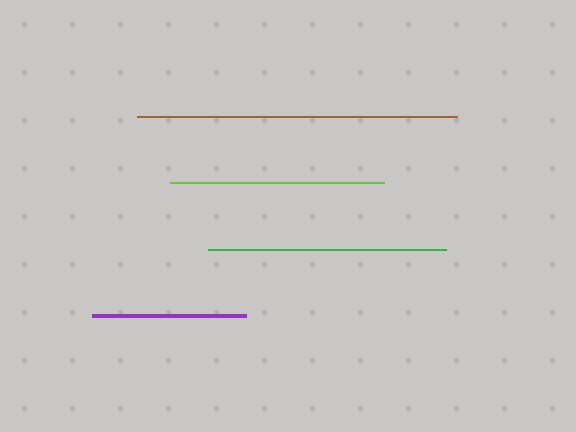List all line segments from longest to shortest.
From longest to shortest: brown, green, lime, purple.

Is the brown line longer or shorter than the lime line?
The brown line is longer than the lime line.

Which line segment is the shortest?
The purple line is the shortest at approximately 154 pixels.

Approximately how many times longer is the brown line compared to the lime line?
The brown line is approximately 1.5 times the length of the lime line.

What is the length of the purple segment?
The purple segment is approximately 154 pixels long.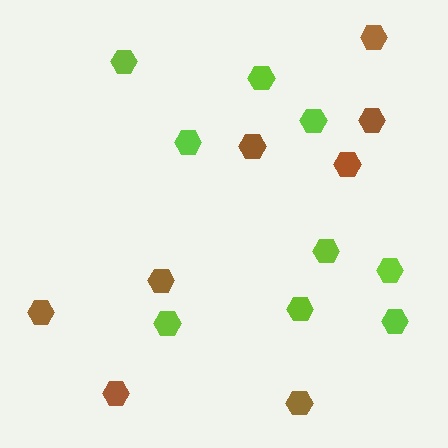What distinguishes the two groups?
There are 2 groups: one group of brown hexagons (8) and one group of lime hexagons (9).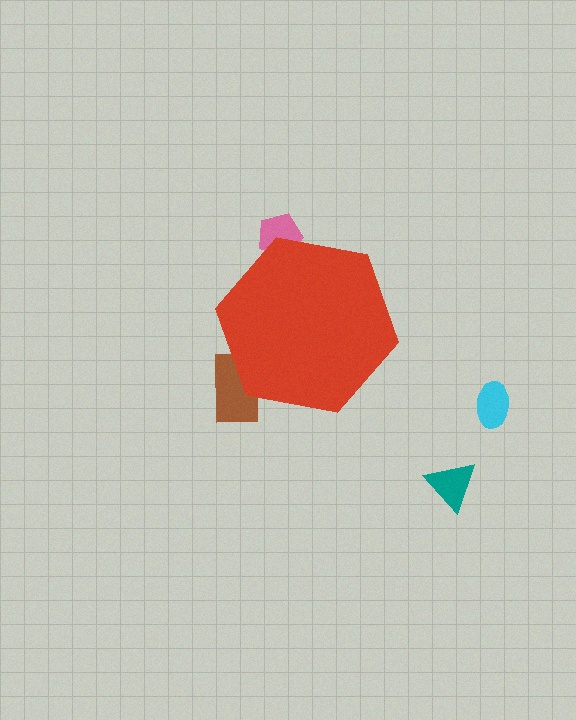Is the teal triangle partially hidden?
No, the teal triangle is fully visible.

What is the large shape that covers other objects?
A red hexagon.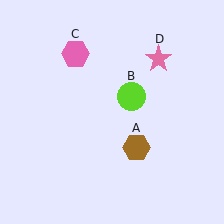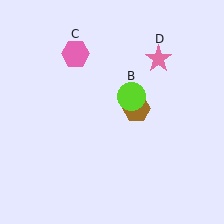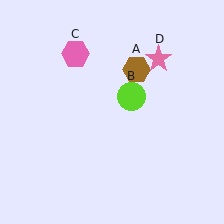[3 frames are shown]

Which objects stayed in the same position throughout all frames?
Lime circle (object B) and pink hexagon (object C) and pink star (object D) remained stationary.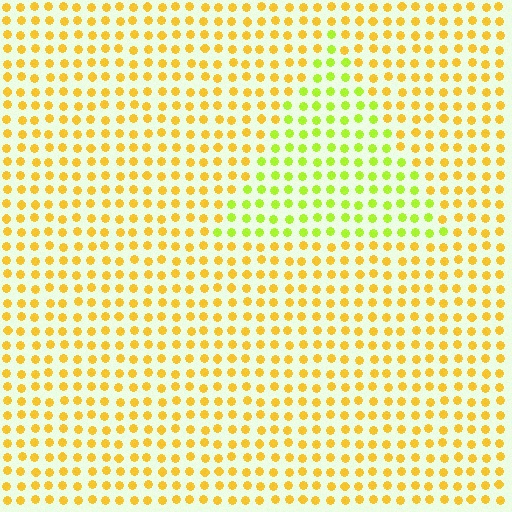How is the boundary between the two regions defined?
The boundary is defined purely by a slight shift in hue (about 39 degrees). Spacing, size, and orientation are identical on both sides.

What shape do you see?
I see a triangle.